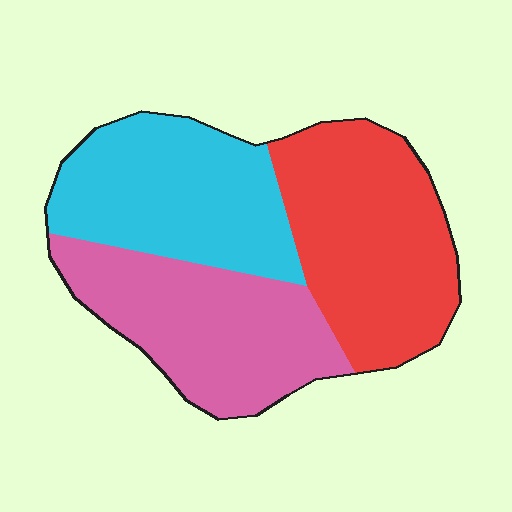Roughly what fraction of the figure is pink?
Pink covers roughly 30% of the figure.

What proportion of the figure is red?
Red takes up between a quarter and a half of the figure.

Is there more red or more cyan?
Red.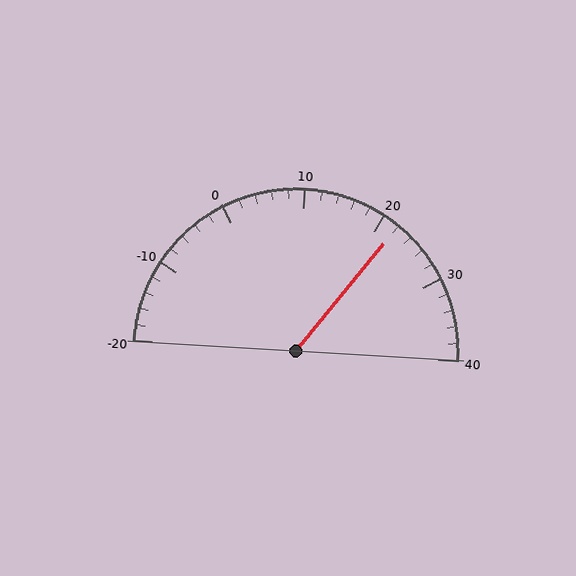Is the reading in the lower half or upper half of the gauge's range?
The reading is in the upper half of the range (-20 to 40).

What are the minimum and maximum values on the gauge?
The gauge ranges from -20 to 40.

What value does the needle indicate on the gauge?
The needle indicates approximately 22.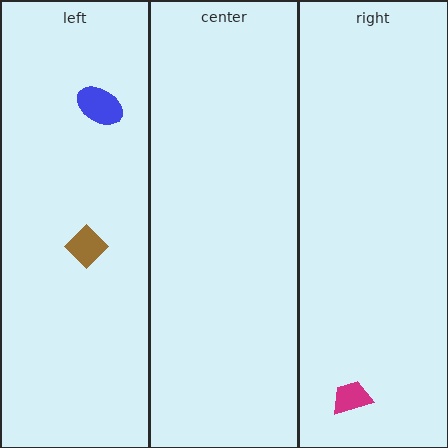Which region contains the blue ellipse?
The left region.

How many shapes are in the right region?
1.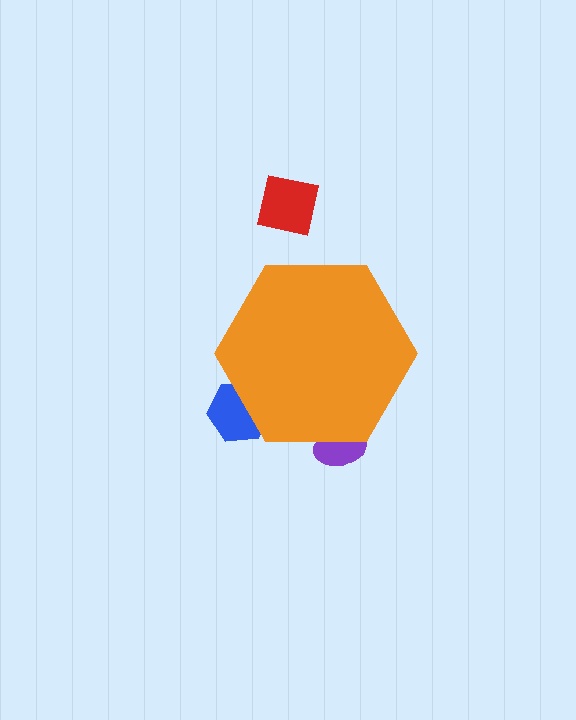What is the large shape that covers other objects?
An orange hexagon.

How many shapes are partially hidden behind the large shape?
2 shapes are partially hidden.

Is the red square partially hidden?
No, the red square is fully visible.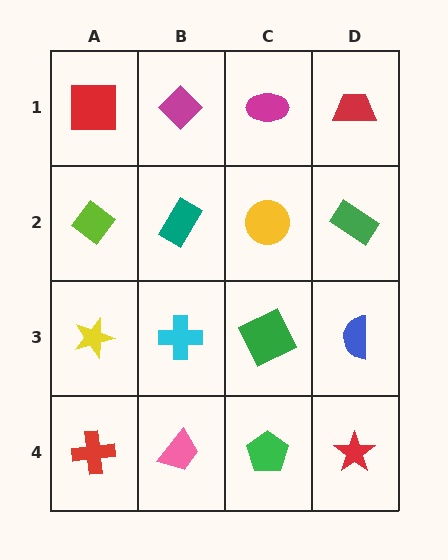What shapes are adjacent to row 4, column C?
A green square (row 3, column C), a pink trapezoid (row 4, column B), a red star (row 4, column D).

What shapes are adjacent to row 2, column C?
A magenta ellipse (row 1, column C), a green square (row 3, column C), a teal rectangle (row 2, column B), a green rectangle (row 2, column D).